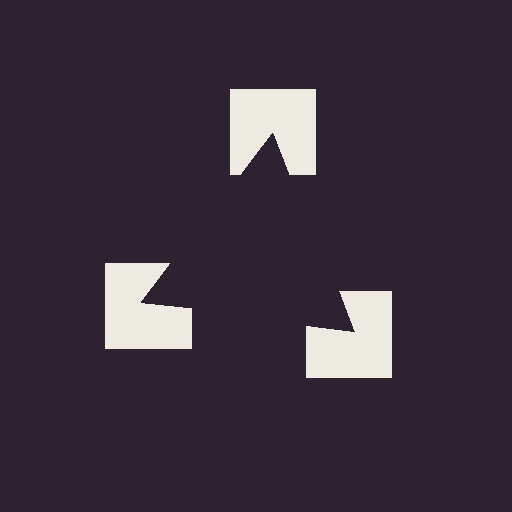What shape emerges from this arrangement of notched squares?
An illusory triangle — its edges are inferred from the aligned wedge cuts in the notched squares, not physically drawn.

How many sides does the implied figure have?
3 sides.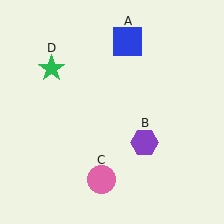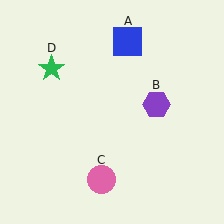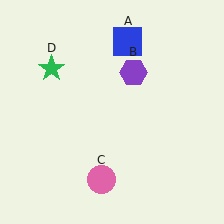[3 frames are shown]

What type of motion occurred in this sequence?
The purple hexagon (object B) rotated counterclockwise around the center of the scene.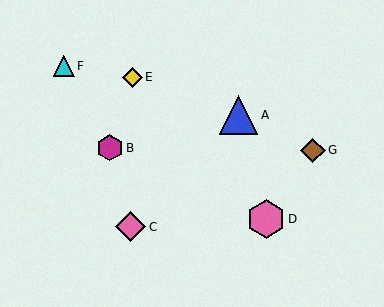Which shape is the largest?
The blue triangle (labeled A) is the largest.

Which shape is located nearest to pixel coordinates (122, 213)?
The pink diamond (labeled C) at (131, 227) is nearest to that location.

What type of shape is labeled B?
Shape B is a magenta hexagon.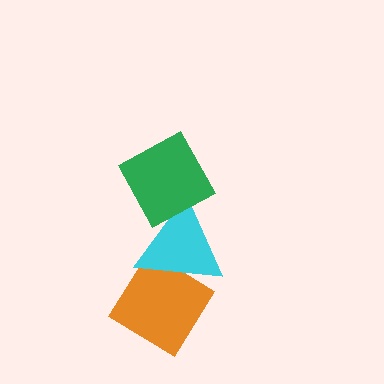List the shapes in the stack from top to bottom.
From top to bottom: the green diamond, the cyan triangle, the orange diamond.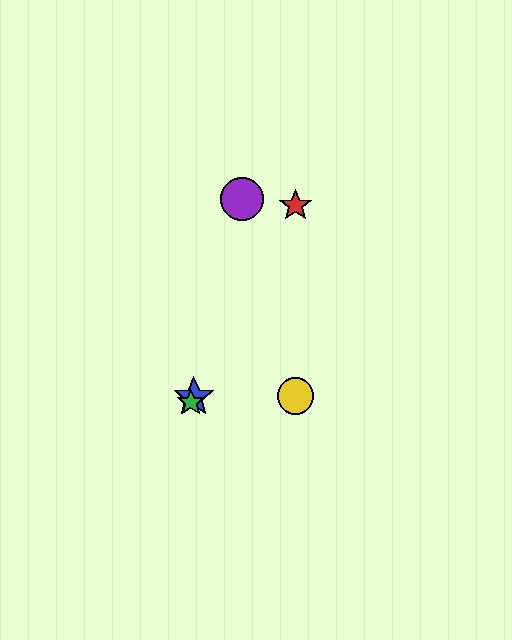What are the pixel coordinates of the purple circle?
The purple circle is at (242, 199).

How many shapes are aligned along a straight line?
3 shapes (the red star, the blue star, the green star) are aligned along a straight line.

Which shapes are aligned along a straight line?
The red star, the blue star, the green star are aligned along a straight line.